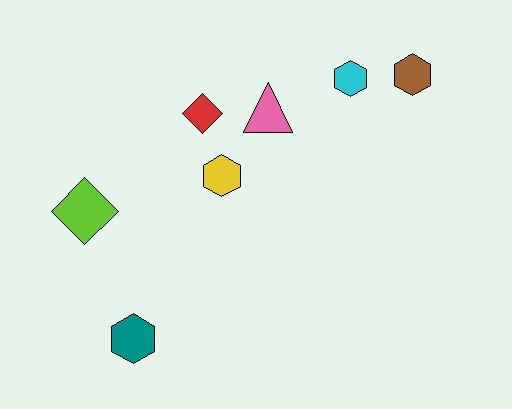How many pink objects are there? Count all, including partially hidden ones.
There is 1 pink object.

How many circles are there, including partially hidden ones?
There are no circles.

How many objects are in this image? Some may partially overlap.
There are 7 objects.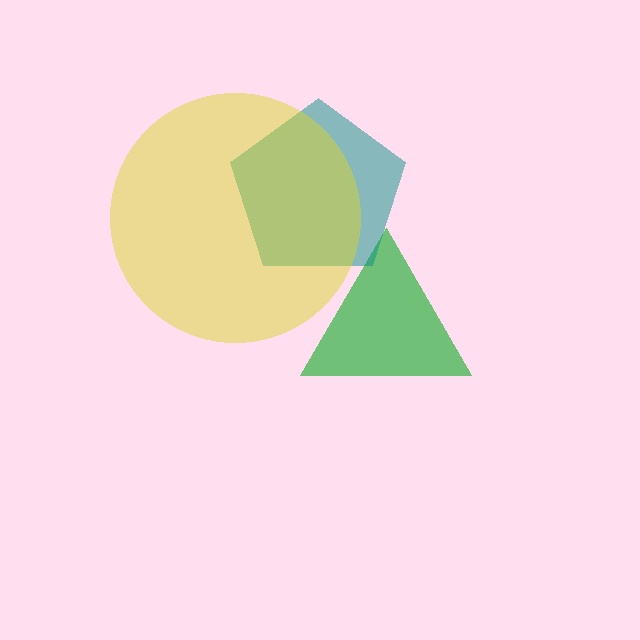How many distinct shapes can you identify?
There are 3 distinct shapes: a green triangle, a teal pentagon, a yellow circle.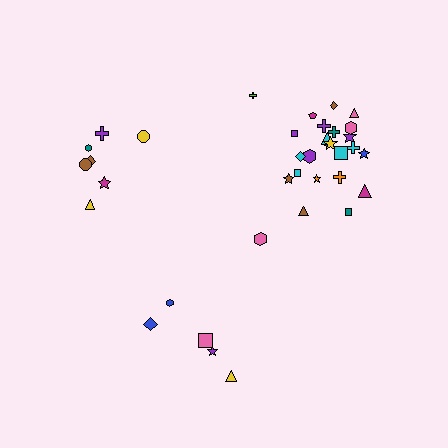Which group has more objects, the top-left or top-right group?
The top-right group.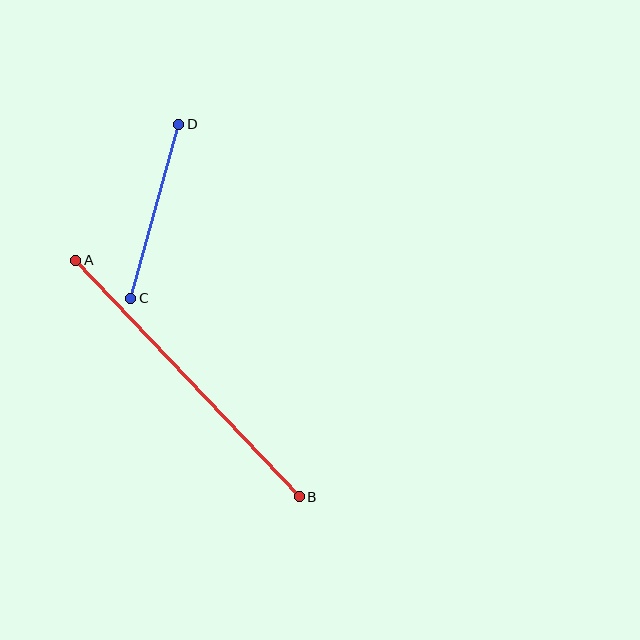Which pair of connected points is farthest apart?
Points A and B are farthest apart.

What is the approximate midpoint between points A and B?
The midpoint is at approximately (187, 378) pixels.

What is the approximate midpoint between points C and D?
The midpoint is at approximately (155, 211) pixels.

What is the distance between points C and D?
The distance is approximately 181 pixels.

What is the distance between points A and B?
The distance is approximately 326 pixels.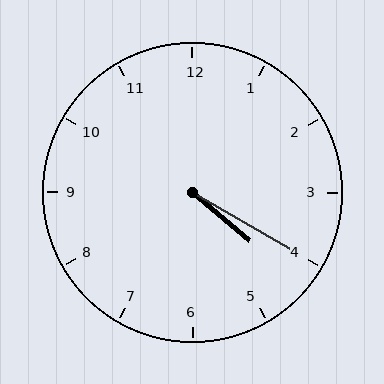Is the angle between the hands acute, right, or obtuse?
It is acute.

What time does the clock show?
4:20.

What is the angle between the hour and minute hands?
Approximately 10 degrees.